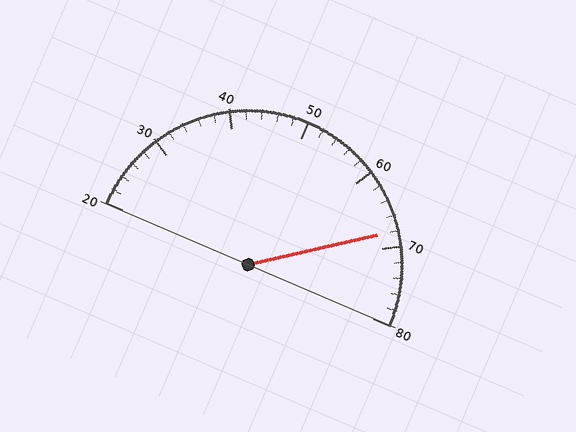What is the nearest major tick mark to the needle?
The nearest major tick mark is 70.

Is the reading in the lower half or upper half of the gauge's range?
The reading is in the upper half of the range (20 to 80).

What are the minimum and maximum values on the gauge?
The gauge ranges from 20 to 80.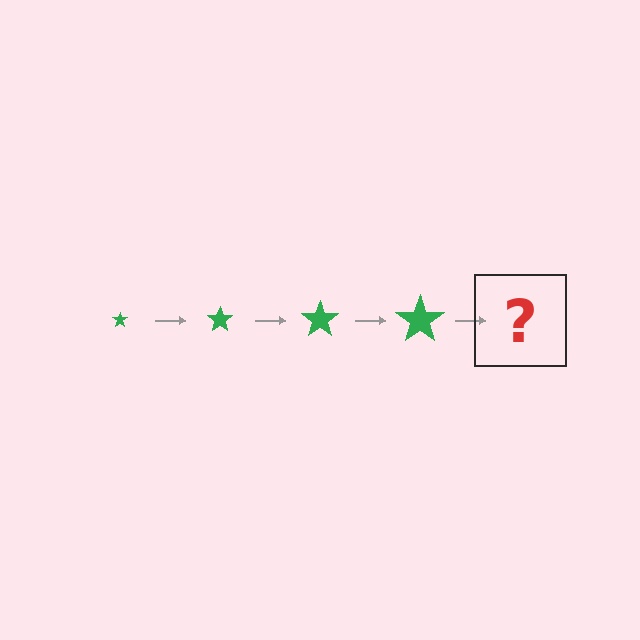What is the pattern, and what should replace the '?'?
The pattern is that the star gets progressively larger each step. The '?' should be a green star, larger than the previous one.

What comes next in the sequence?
The next element should be a green star, larger than the previous one.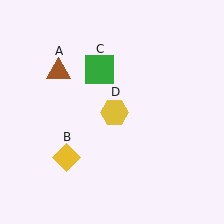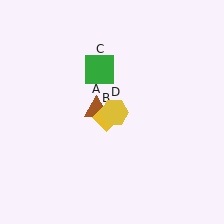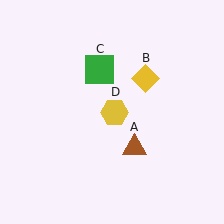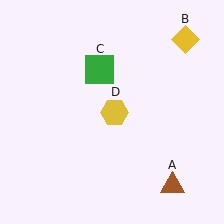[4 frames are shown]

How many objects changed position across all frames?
2 objects changed position: brown triangle (object A), yellow diamond (object B).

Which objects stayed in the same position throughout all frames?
Green square (object C) and yellow hexagon (object D) remained stationary.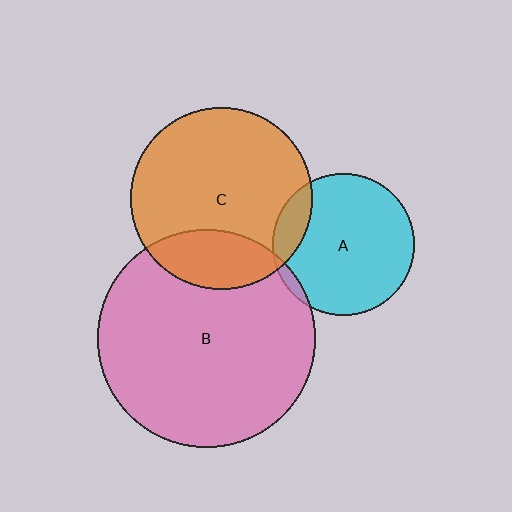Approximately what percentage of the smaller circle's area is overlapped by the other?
Approximately 15%.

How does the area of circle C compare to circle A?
Approximately 1.7 times.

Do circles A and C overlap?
Yes.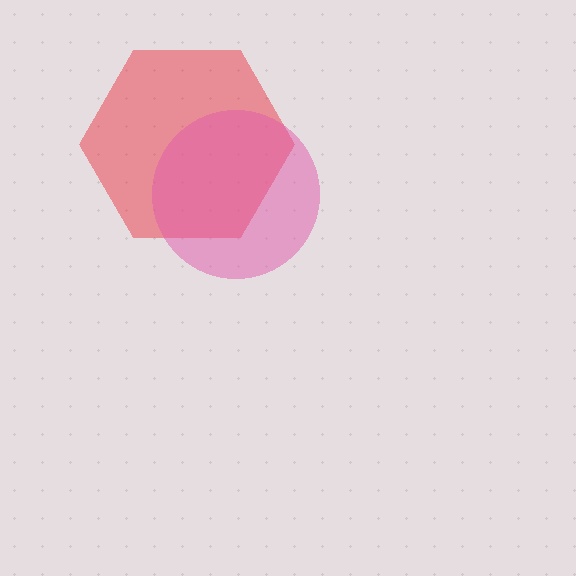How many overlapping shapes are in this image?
There are 2 overlapping shapes in the image.